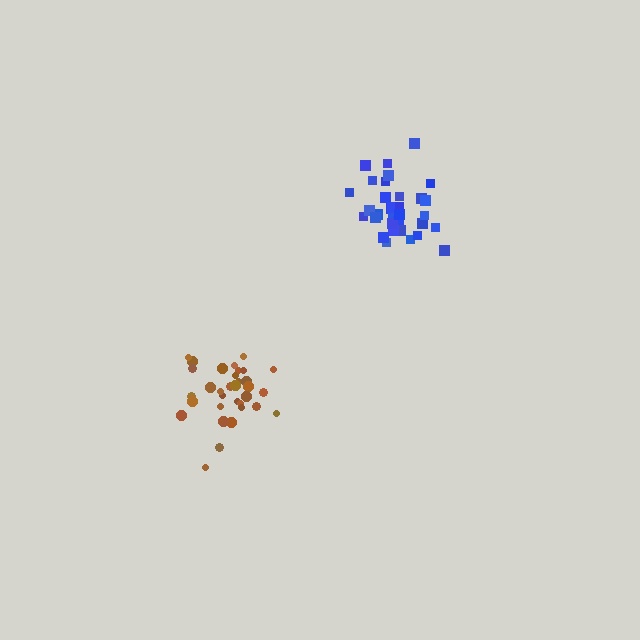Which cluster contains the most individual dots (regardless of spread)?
Blue (34).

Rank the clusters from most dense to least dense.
blue, brown.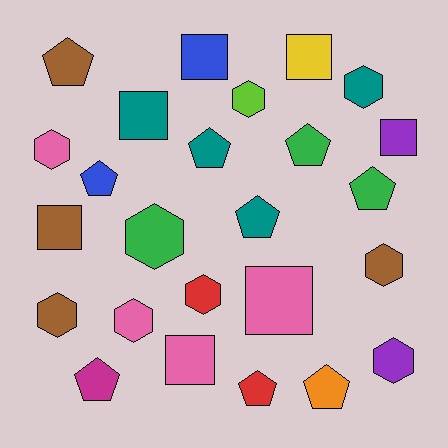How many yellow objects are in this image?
There is 1 yellow object.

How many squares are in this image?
There are 7 squares.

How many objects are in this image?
There are 25 objects.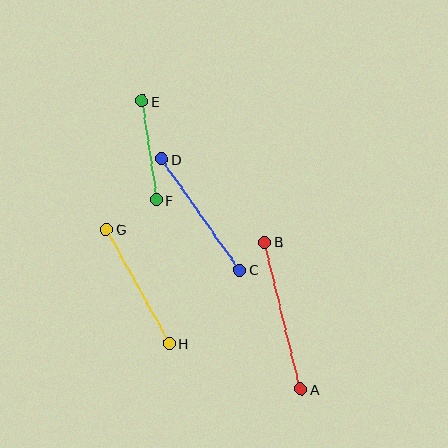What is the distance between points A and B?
The distance is approximately 152 pixels.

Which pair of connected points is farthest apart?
Points A and B are farthest apart.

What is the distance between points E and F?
The distance is approximately 99 pixels.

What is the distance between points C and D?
The distance is approximately 136 pixels.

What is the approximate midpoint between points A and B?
The midpoint is at approximately (283, 316) pixels.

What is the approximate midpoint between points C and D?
The midpoint is at approximately (201, 214) pixels.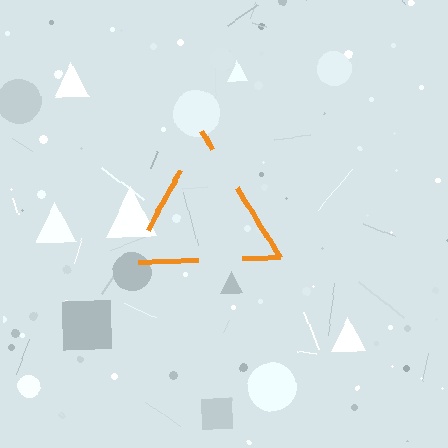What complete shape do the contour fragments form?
The contour fragments form a triangle.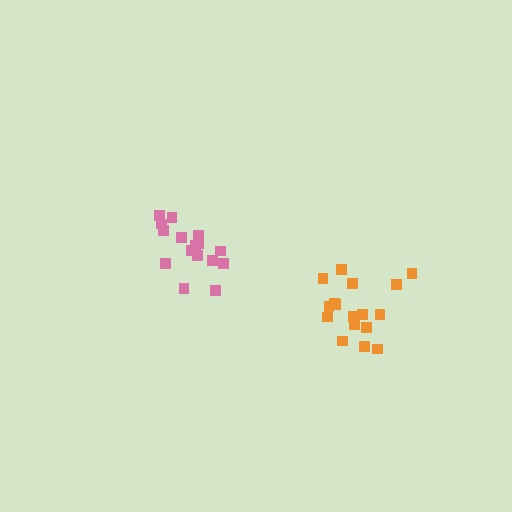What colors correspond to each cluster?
The clusters are colored: orange, pink.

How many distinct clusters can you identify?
There are 2 distinct clusters.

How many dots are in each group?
Group 1: 17 dots, Group 2: 16 dots (33 total).